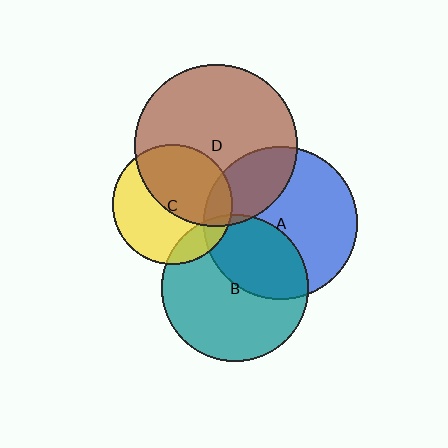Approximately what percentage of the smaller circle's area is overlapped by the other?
Approximately 15%.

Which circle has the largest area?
Circle D (brown).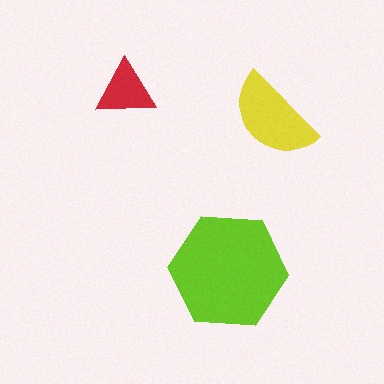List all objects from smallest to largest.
The red triangle, the yellow semicircle, the lime hexagon.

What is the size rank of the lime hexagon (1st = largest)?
1st.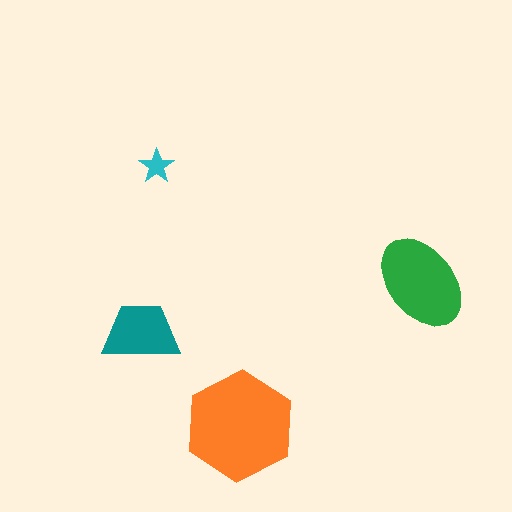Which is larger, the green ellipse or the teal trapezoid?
The green ellipse.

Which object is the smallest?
The cyan star.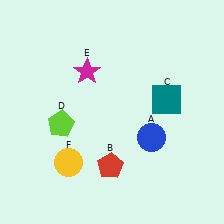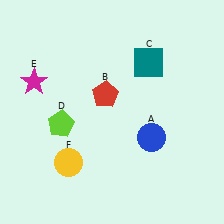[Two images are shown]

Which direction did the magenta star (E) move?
The magenta star (E) moved left.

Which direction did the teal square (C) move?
The teal square (C) moved up.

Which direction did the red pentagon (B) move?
The red pentagon (B) moved up.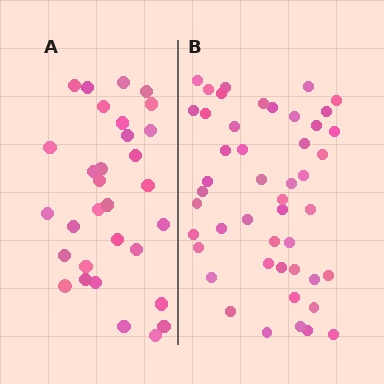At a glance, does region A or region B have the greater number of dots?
Region B (the right region) has more dots.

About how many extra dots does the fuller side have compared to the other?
Region B has approximately 15 more dots than region A.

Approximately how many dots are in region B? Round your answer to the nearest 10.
About 50 dots. (The exact count is 47, which rounds to 50.)